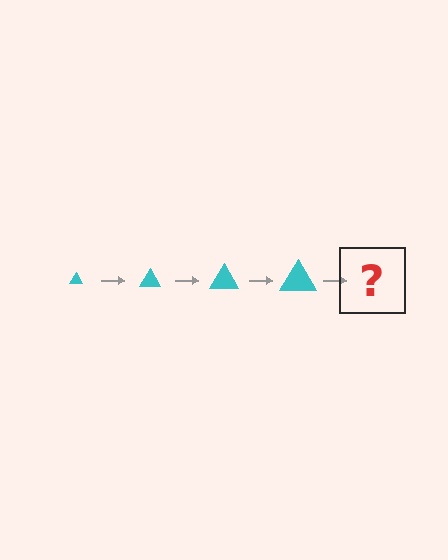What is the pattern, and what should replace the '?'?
The pattern is that the triangle gets progressively larger each step. The '?' should be a cyan triangle, larger than the previous one.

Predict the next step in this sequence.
The next step is a cyan triangle, larger than the previous one.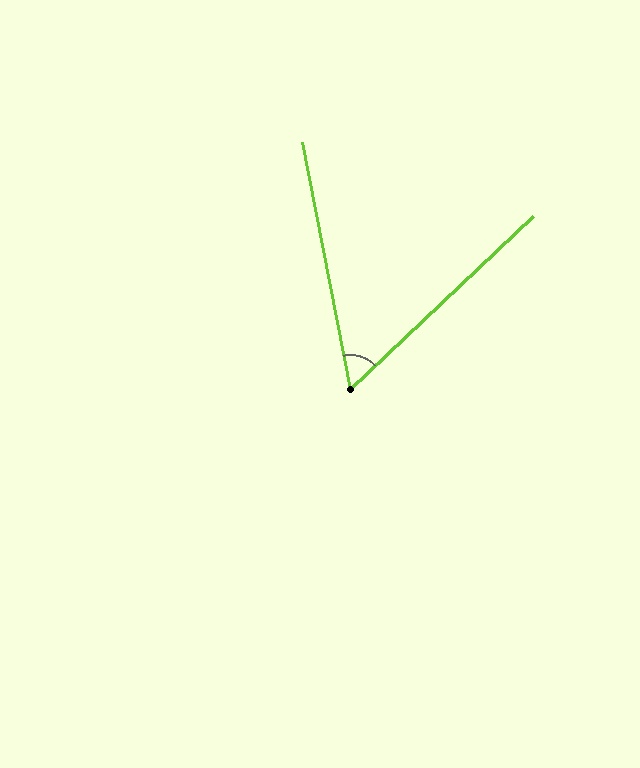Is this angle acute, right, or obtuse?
It is acute.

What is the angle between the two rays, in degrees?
Approximately 58 degrees.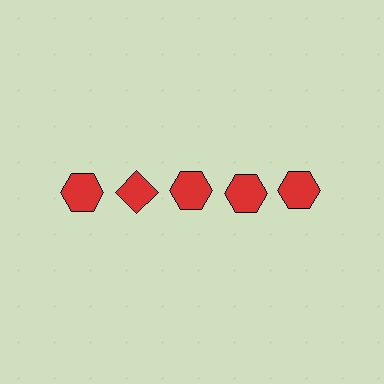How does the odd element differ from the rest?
It has a different shape: diamond instead of hexagon.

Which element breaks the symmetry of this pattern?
The red diamond in the top row, second from left column breaks the symmetry. All other shapes are red hexagons.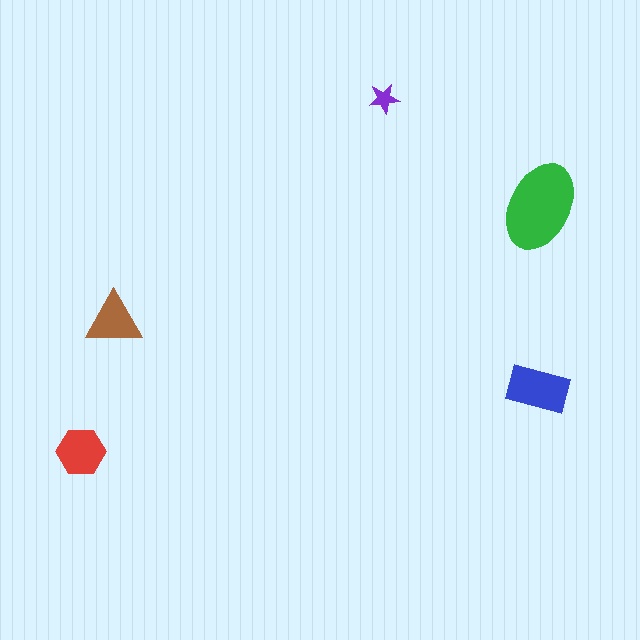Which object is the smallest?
The purple star.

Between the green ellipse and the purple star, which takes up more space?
The green ellipse.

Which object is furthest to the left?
The red hexagon is leftmost.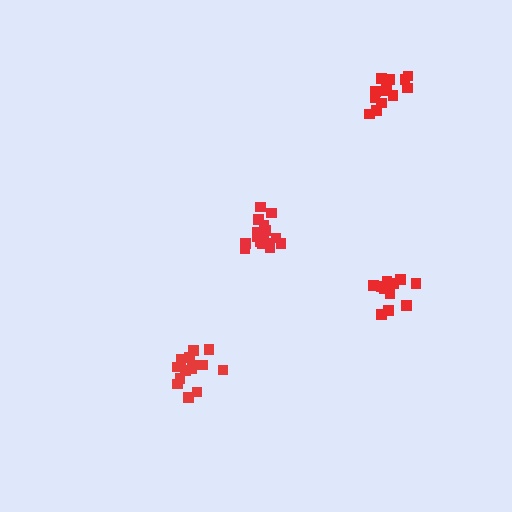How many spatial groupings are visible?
There are 4 spatial groupings.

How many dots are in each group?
Group 1: 13 dots, Group 2: 16 dots, Group 3: 14 dots, Group 4: 14 dots (57 total).